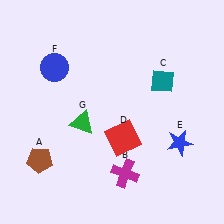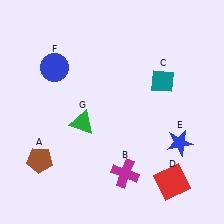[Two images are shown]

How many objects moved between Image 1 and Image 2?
1 object moved between the two images.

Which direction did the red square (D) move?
The red square (D) moved right.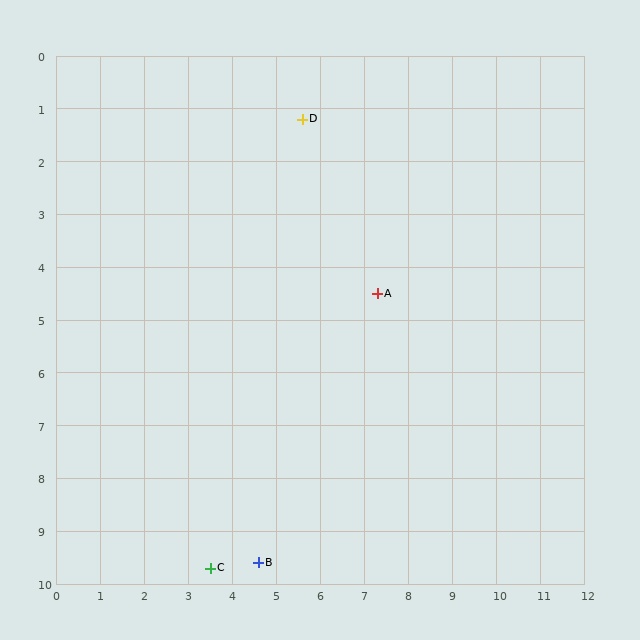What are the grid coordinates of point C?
Point C is at approximately (3.5, 9.7).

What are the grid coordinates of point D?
Point D is at approximately (5.6, 1.2).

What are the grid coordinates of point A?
Point A is at approximately (7.3, 4.5).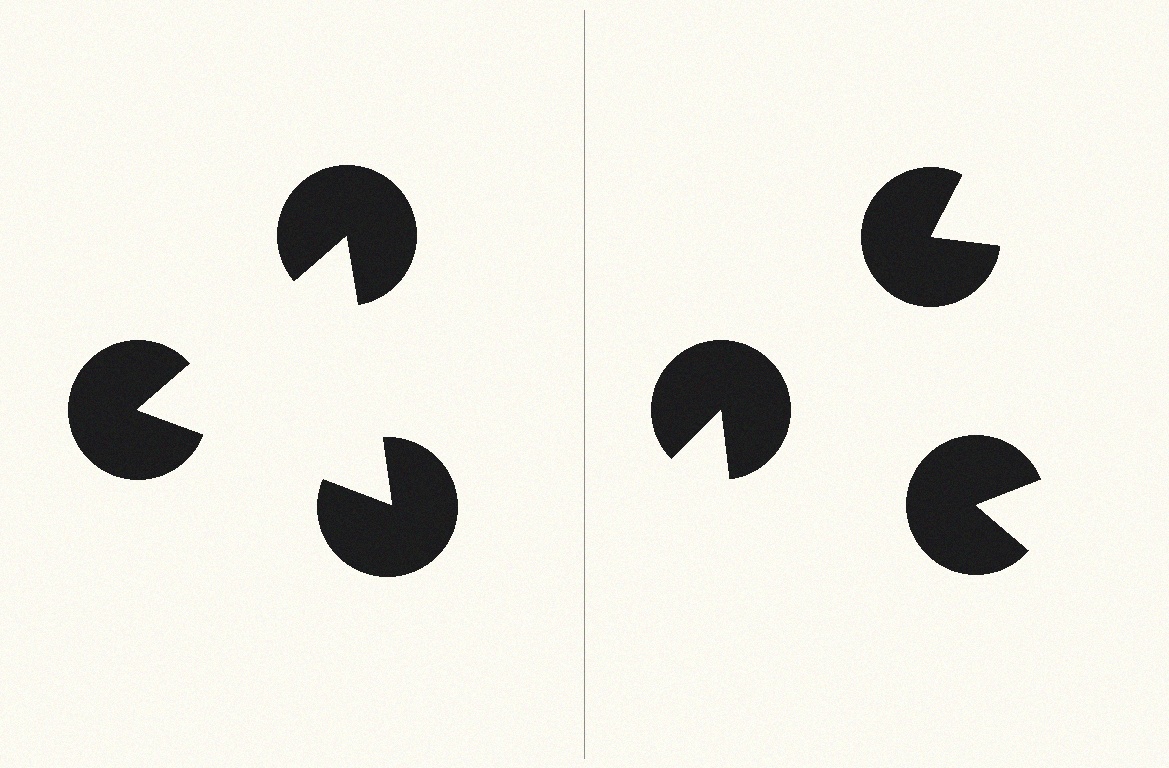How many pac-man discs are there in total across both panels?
6 — 3 on each side.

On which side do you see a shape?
An illusory triangle appears on the left side. On the right side the wedge cuts are rotated, so no coherent shape forms.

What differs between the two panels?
The pac-man discs are positioned identically on both sides; only the wedge orientations differ. On the left they align to a triangle; on the right they are misaligned.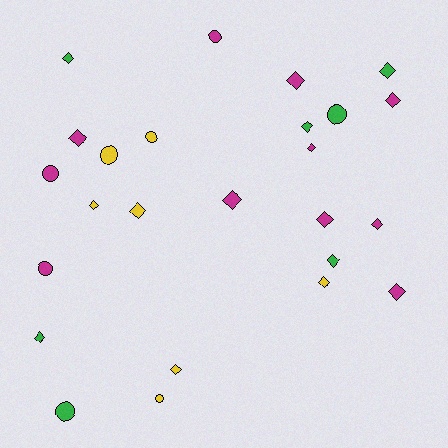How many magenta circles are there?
There are 3 magenta circles.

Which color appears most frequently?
Magenta, with 11 objects.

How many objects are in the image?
There are 25 objects.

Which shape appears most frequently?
Diamond, with 17 objects.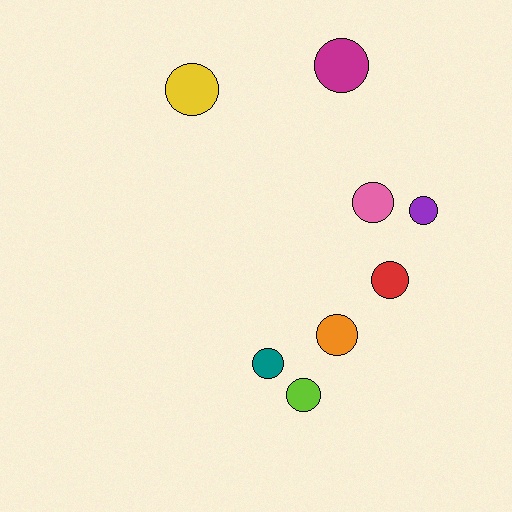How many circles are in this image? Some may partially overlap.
There are 8 circles.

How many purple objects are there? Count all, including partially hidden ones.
There is 1 purple object.